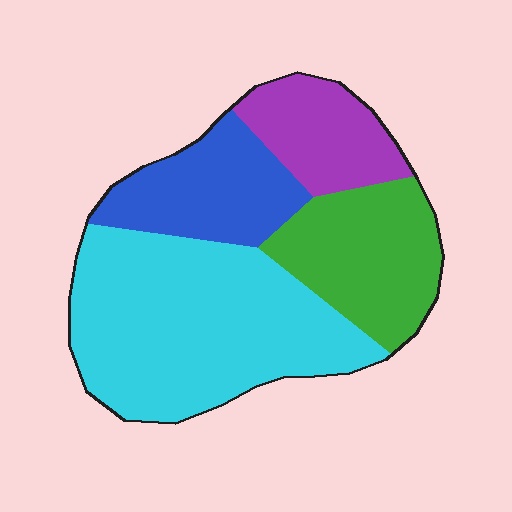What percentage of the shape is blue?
Blue takes up about one fifth (1/5) of the shape.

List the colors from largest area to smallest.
From largest to smallest: cyan, green, blue, purple.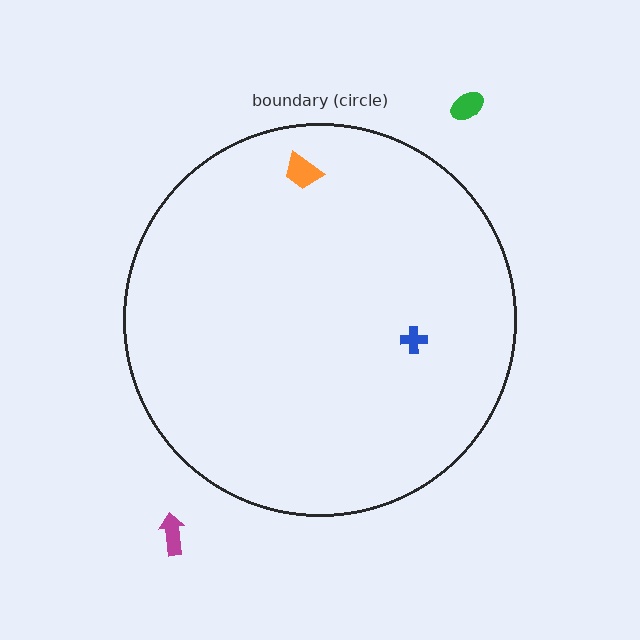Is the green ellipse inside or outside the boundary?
Outside.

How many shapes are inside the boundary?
2 inside, 2 outside.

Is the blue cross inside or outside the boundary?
Inside.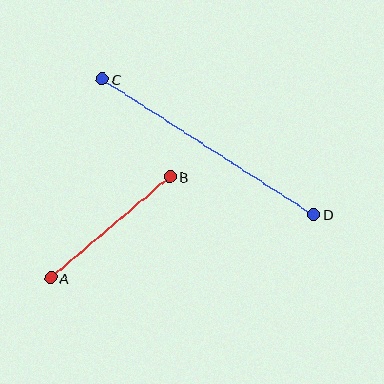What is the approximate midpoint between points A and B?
The midpoint is at approximately (110, 227) pixels.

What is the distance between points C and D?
The distance is approximately 251 pixels.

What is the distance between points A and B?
The distance is approximately 156 pixels.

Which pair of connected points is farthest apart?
Points C and D are farthest apart.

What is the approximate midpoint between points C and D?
The midpoint is at approximately (208, 147) pixels.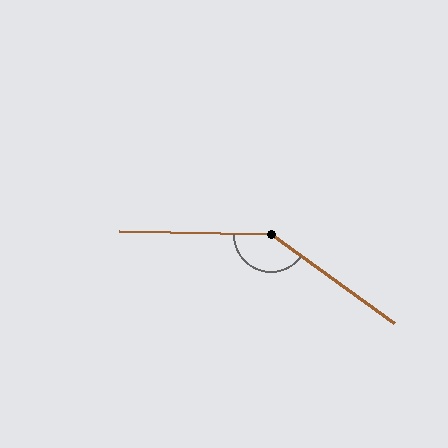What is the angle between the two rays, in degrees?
Approximately 145 degrees.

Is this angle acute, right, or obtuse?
It is obtuse.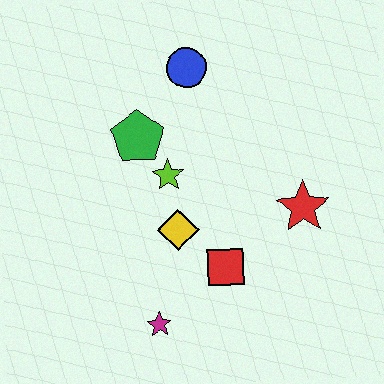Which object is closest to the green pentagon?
The lime star is closest to the green pentagon.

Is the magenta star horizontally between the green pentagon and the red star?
Yes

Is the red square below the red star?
Yes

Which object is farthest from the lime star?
The magenta star is farthest from the lime star.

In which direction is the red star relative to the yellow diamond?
The red star is to the right of the yellow diamond.